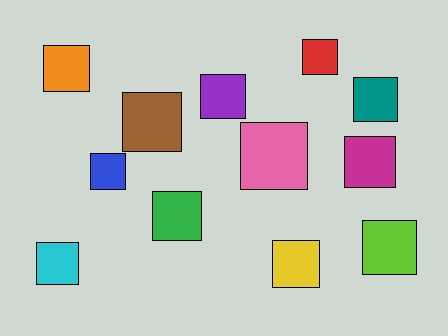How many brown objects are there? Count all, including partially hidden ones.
There is 1 brown object.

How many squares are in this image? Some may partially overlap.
There are 12 squares.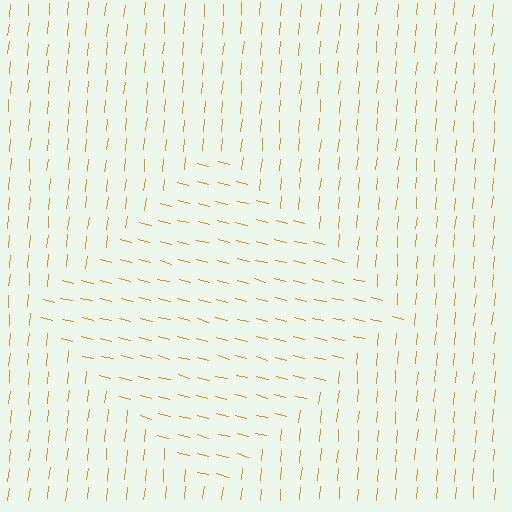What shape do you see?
I see a diamond.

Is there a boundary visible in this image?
Yes, there is a texture boundary formed by a change in line orientation.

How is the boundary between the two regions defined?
The boundary is defined purely by a change in line orientation (approximately 81 degrees difference). All lines are the same color and thickness.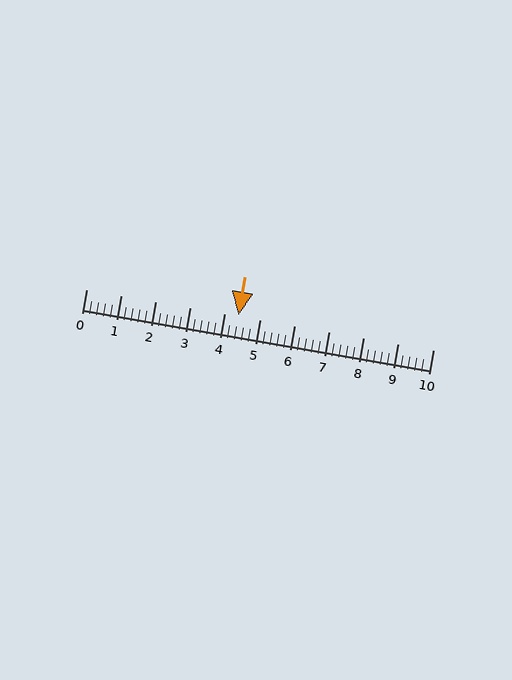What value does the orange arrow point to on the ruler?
The orange arrow points to approximately 4.4.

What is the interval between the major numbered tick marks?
The major tick marks are spaced 1 units apart.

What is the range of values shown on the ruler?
The ruler shows values from 0 to 10.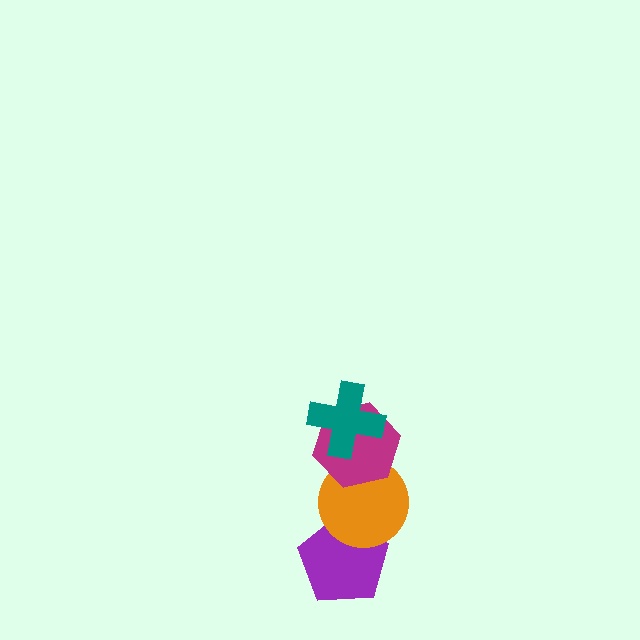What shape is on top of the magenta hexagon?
The teal cross is on top of the magenta hexagon.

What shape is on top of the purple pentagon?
The orange circle is on top of the purple pentagon.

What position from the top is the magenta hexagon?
The magenta hexagon is 2nd from the top.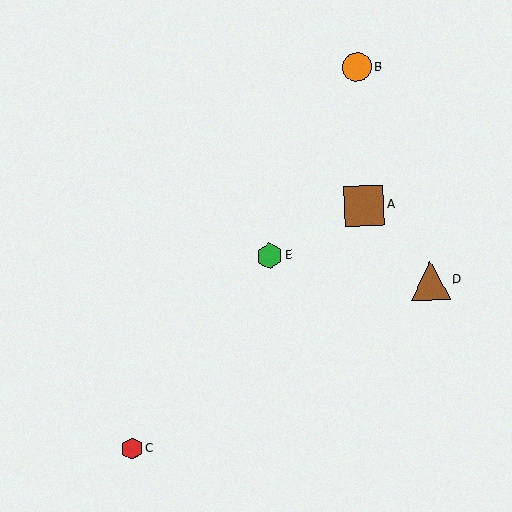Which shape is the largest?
The brown square (labeled A) is the largest.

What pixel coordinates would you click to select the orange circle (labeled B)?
Click at (357, 67) to select the orange circle B.